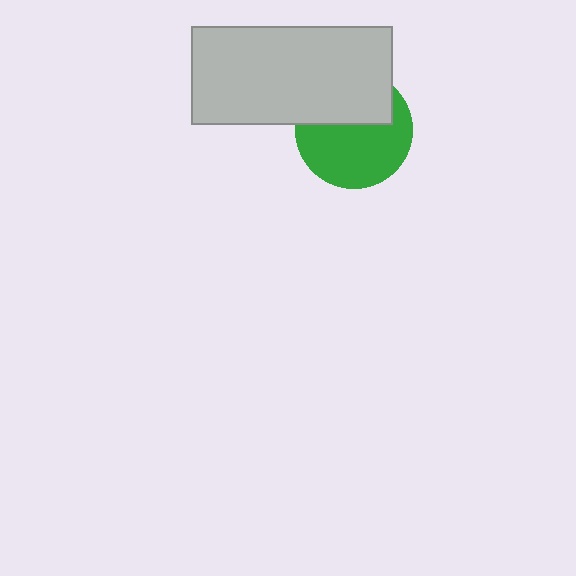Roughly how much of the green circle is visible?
About half of it is visible (roughly 59%).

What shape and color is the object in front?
The object in front is a light gray rectangle.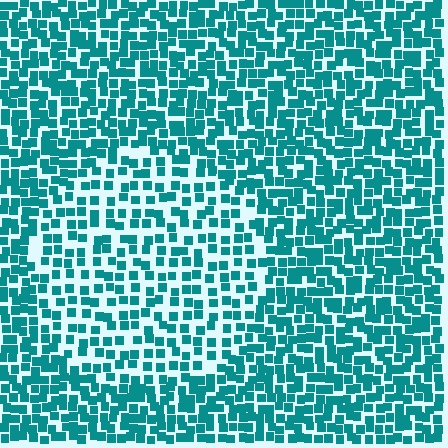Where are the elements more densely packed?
The elements are more densely packed outside the circle boundary.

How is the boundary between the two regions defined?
The boundary is defined by a change in element density (approximately 1.7x ratio). All elements are the same color, size, and shape.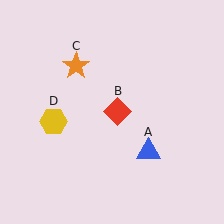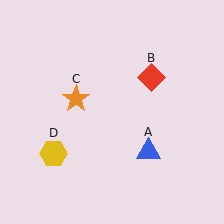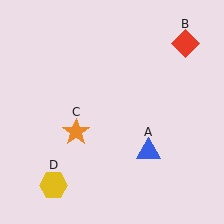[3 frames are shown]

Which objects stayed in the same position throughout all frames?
Blue triangle (object A) remained stationary.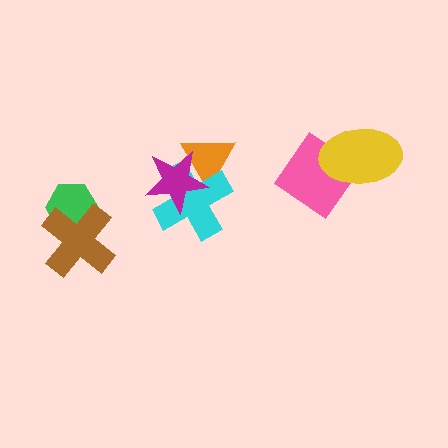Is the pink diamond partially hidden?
Yes, it is partially covered by another shape.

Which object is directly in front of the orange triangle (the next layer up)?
The cyan cross is directly in front of the orange triangle.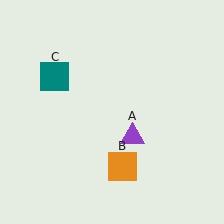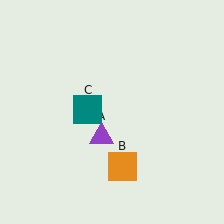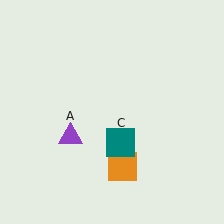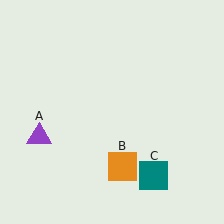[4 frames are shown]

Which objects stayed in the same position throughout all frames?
Orange square (object B) remained stationary.